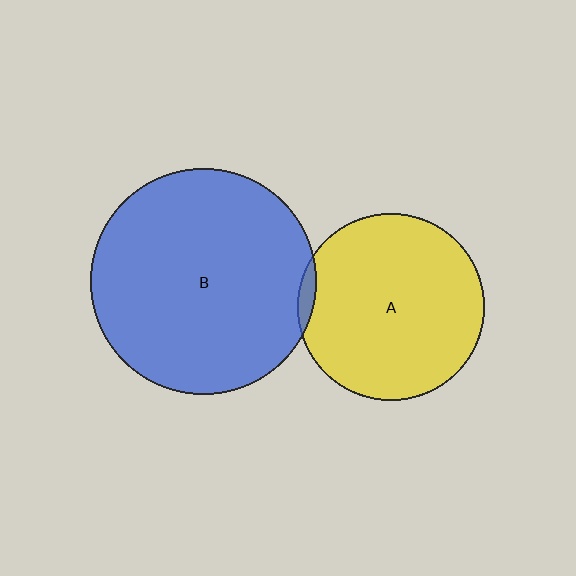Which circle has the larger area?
Circle B (blue).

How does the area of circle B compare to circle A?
Approximately 1.5 times.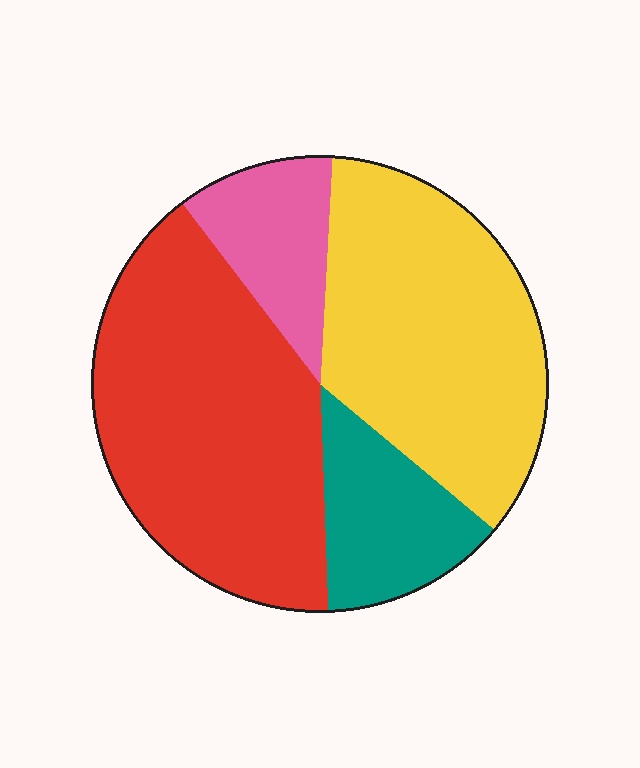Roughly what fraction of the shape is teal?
Teal covers about 15% of the shape.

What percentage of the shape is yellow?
Yellow covers around 35% of the shape.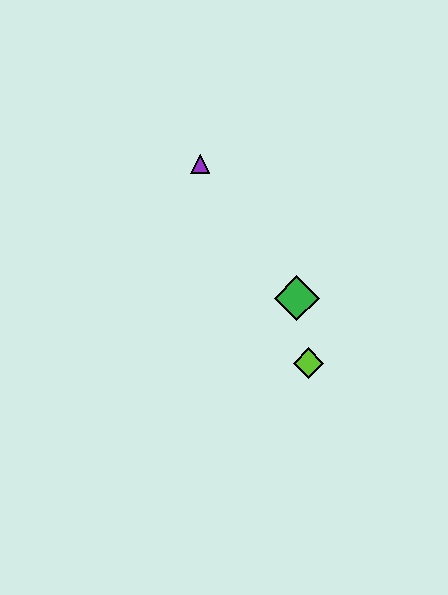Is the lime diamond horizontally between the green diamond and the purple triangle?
No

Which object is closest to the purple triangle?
The green diamond is closest to the purple triangle.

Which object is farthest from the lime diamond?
The purple triangle is farthest from the lime diamond.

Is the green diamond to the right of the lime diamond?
No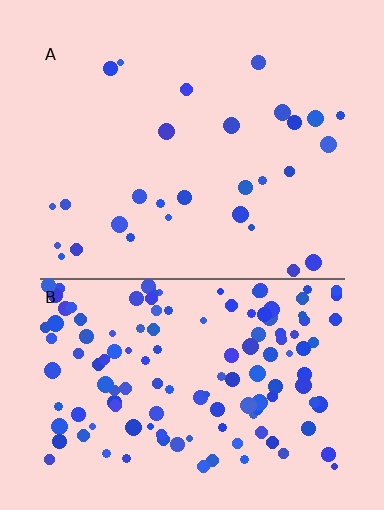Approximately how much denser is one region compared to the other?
Approximately 4.4× — region B over region A.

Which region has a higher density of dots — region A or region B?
B (the bottom).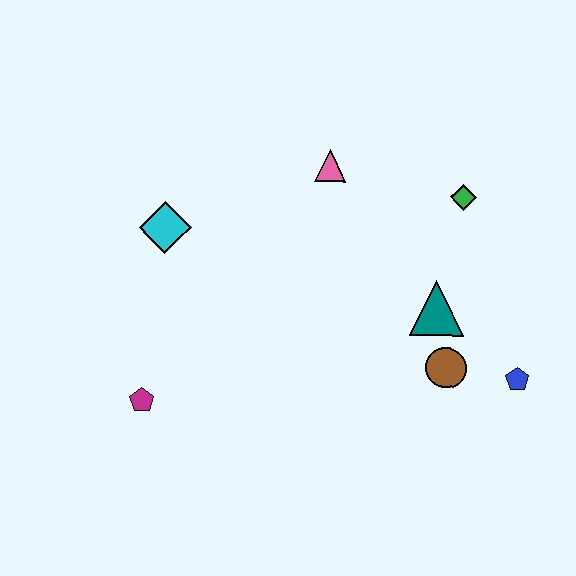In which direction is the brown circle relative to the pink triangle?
The brown circle is below the pink triangle.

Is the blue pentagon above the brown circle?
No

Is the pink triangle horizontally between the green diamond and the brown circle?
No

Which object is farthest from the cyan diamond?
The blue pentagon is farthest from the cyan diamond.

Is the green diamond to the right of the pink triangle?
Yes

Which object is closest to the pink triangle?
The green diamond is closest to the pink triangle.